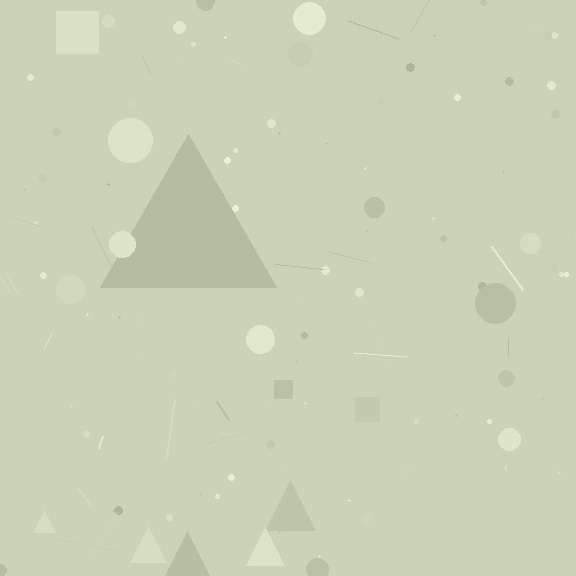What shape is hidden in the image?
A triangle is hidden in the image.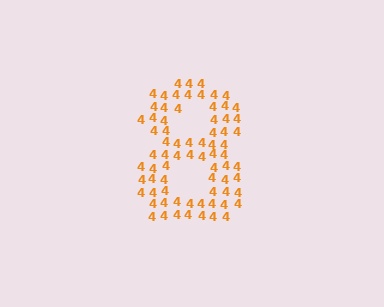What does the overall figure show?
The overall figure shows the digit 8.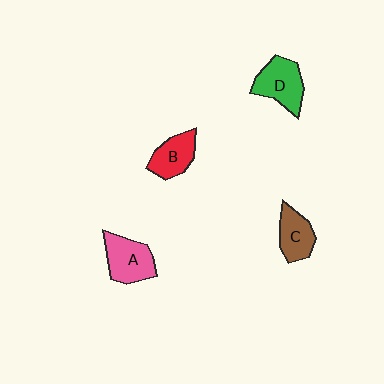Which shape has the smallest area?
Shape C (brown).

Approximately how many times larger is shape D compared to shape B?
Approximately 1.3 times.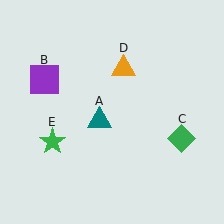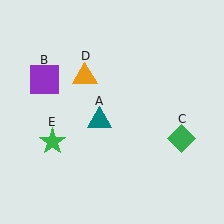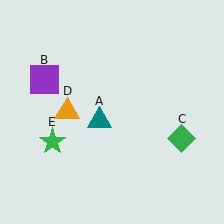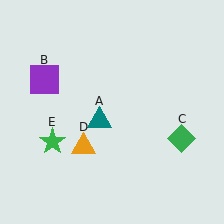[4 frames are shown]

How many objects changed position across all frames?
1 object changed position: orange triangle (object D).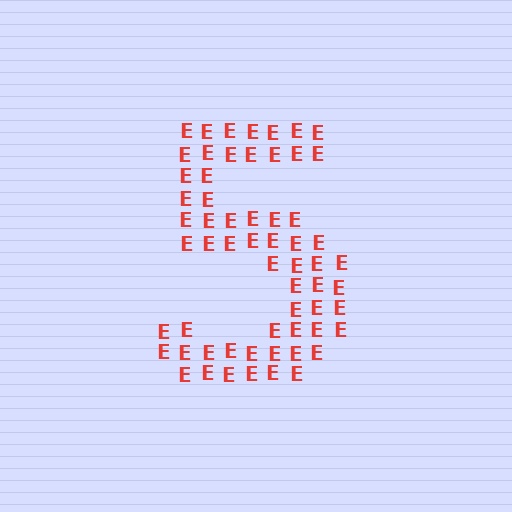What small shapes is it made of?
It is made of small letter E's.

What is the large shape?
The large shape is the digit 5.